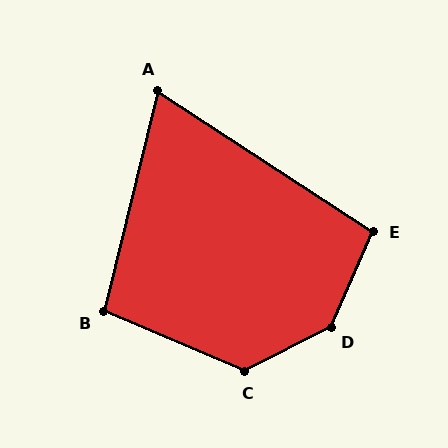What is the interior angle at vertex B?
Approximately 99 degrees (obtuse).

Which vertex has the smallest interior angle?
A, at approximately 71 degrees.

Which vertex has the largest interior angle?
D, at approximately 140 degrees.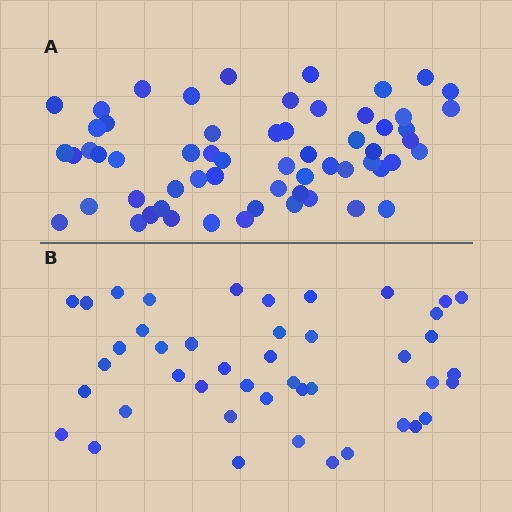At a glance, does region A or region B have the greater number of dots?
Region A (the top region) has more dots.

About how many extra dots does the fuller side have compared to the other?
Region A has approximately 15 more dots than region B.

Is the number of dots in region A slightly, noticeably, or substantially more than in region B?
Region A has noticeably more, but not dramatically so. The ratio is roughly 1.4 to 1.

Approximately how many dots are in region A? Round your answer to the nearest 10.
About 60 dots.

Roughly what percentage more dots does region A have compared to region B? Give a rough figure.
About 35% more.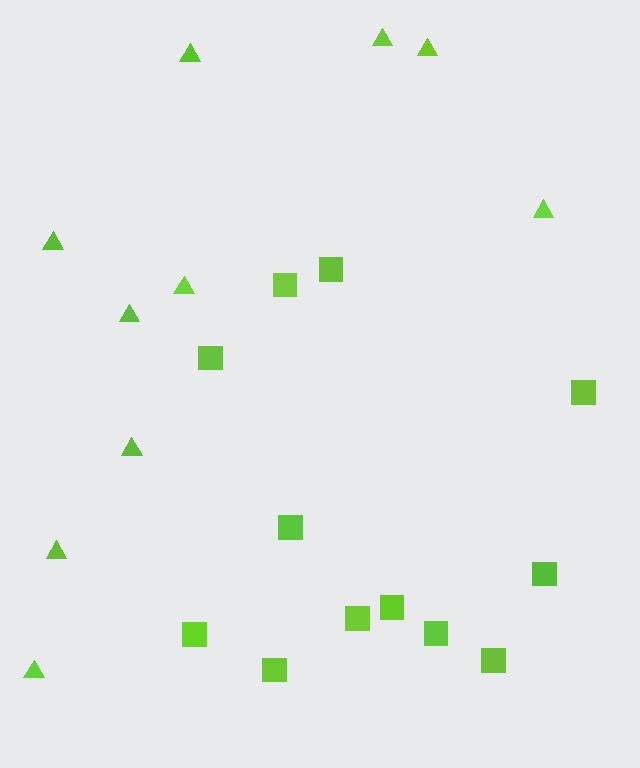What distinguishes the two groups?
There are 2 groups: one group of squares (12) and one group of triangles (10).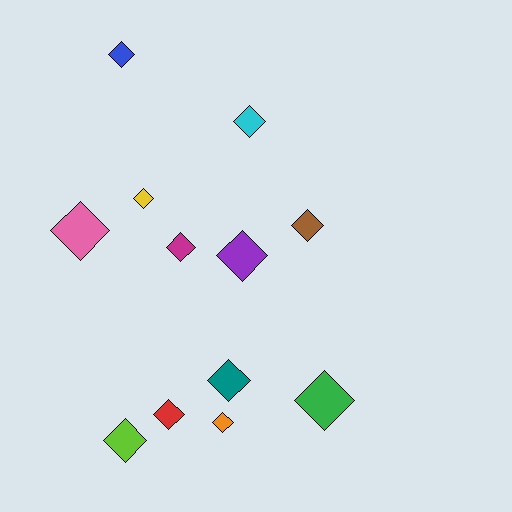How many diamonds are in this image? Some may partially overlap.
There are 12 diamonds.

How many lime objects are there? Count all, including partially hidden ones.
There is 1 lime object.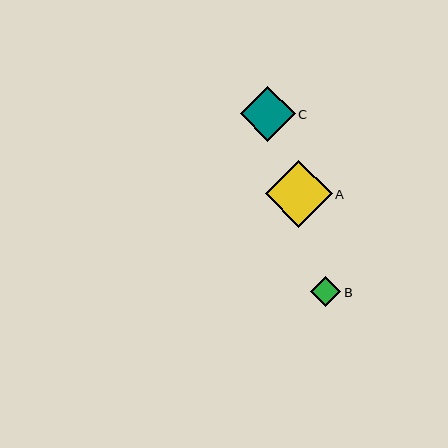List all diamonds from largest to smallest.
From largest to smallest: A, C, B.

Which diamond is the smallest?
Diamond B is the smallest with a size of approximately 30 pixels.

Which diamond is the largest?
Diamond A is the largest with a size of approximately 67 pixels.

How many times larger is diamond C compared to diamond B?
Diamond C is approximately 1.8 times the size of diamond B.